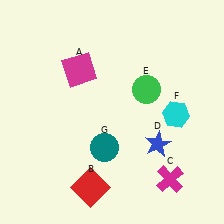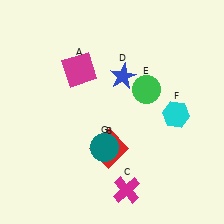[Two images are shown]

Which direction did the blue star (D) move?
The blue star (D) moved up.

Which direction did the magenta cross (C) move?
The magenta cross (C) moved left.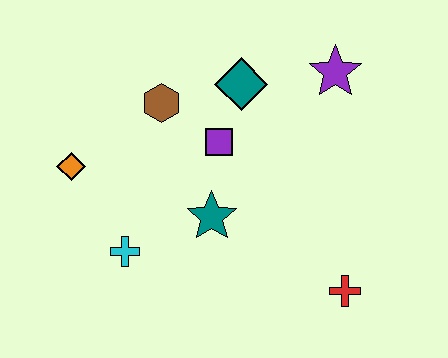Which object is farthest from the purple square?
The red cross is farthest from the purple square.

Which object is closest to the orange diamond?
The cyan cross is closest to the orange diamond.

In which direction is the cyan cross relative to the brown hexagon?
The cyan cross is below the brown hexagon.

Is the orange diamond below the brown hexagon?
Yes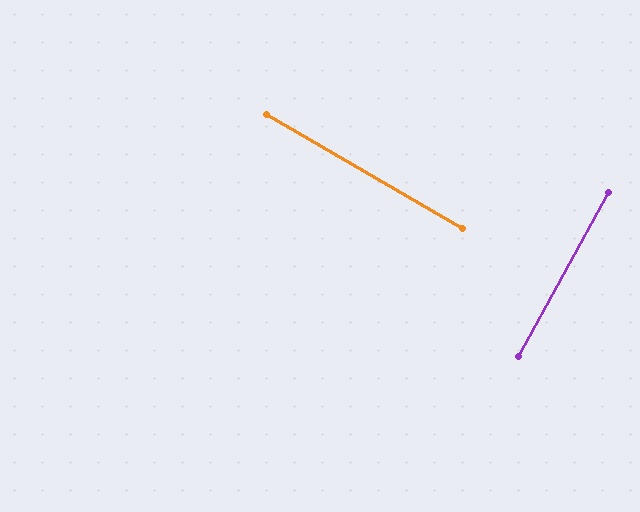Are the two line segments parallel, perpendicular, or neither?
Perpendicular — they meet at approximately 89°.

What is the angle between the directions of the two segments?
Approximately 89 degrees.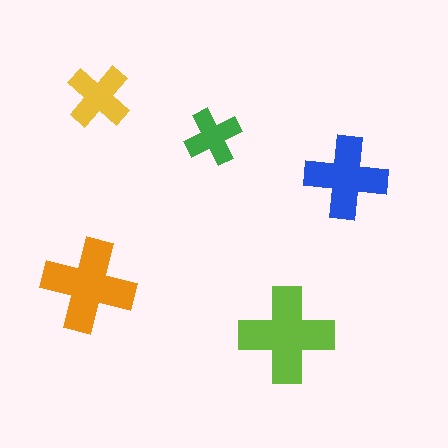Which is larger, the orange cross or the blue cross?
The orange one.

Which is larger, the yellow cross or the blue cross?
The blue one.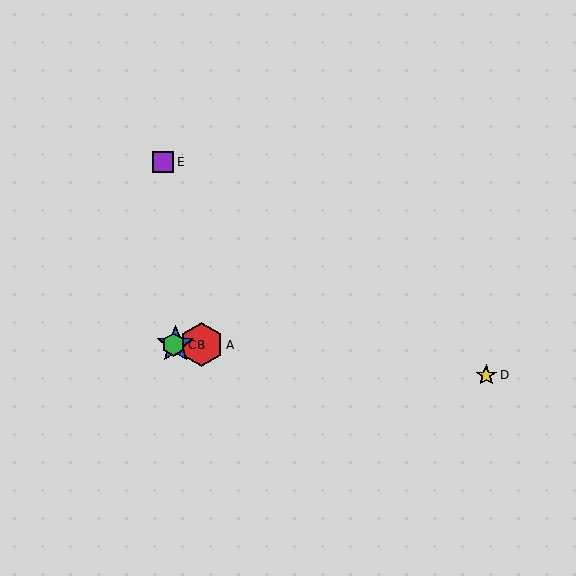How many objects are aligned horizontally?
3 objects (A, B, C) are aligned horizontally.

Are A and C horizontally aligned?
Yes, both are at y≈345.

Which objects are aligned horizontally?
Objects A, B, C are aligned horizontally.